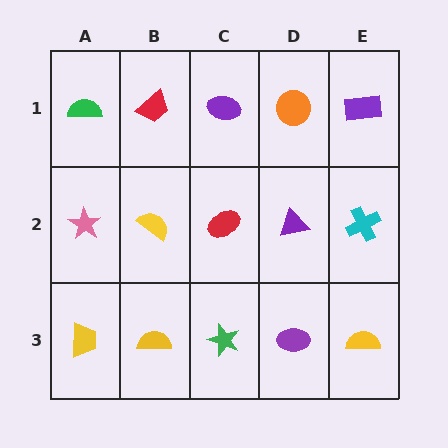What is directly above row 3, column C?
A red ellipse.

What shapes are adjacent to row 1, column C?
A red ellipse (row 2, column C), a red trapezoid (row 1, column B), an orange circle (row 1, column D).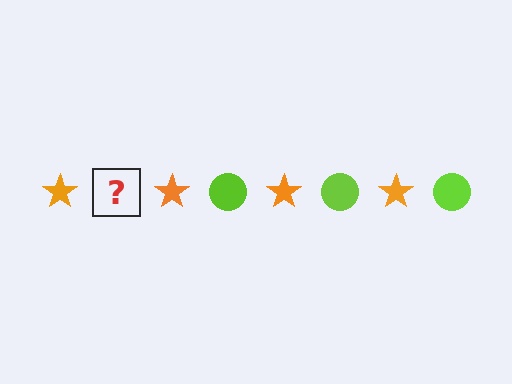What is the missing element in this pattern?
The missing element is a lime circle.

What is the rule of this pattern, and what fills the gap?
The rule is that the pattern alternates between orange star and lime circle. The gap should be filled with a lime circle.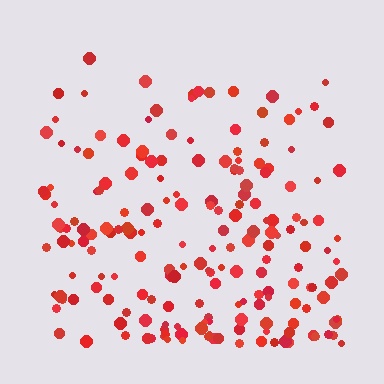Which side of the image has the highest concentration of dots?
The bottom.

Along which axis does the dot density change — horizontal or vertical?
Vertical.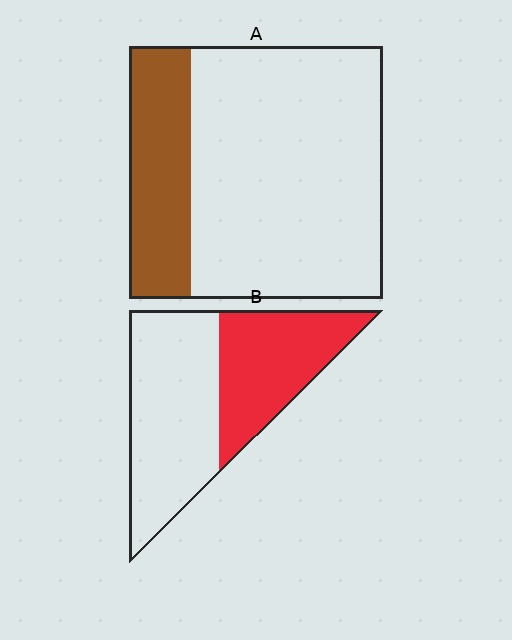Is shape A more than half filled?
No.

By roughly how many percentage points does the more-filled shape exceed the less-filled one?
By roughly 15 percentage points (B over A).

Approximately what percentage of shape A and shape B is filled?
A is approximately 25% and B is approximately 40%.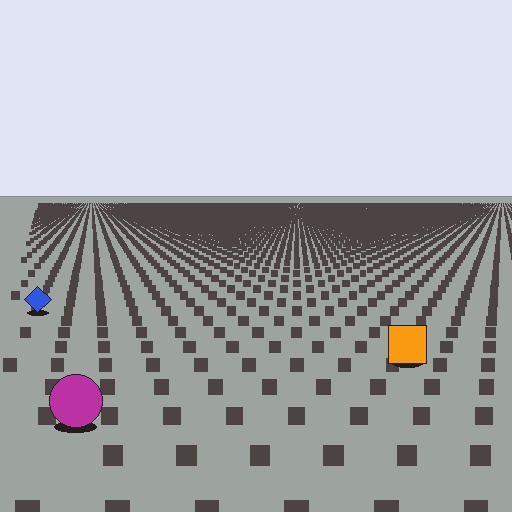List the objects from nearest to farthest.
From nearest to farthest: the magenta circle, the orange square, the blue diamond.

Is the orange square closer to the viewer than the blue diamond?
Yes. The orange square is closer — you can tell from the texture gradient: the ground texture is coarser near it.